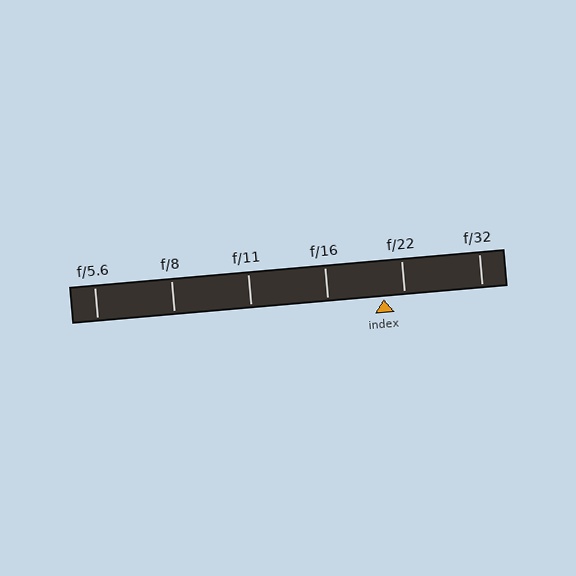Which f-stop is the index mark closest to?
The index mark is closest to f/22.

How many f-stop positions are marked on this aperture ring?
There are 6 f-stop positions marked.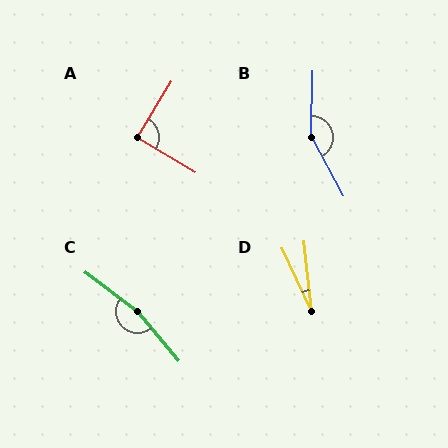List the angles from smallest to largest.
D (19°), A (90°), B (150°), C (167°).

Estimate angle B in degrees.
Approximately 150 degrees.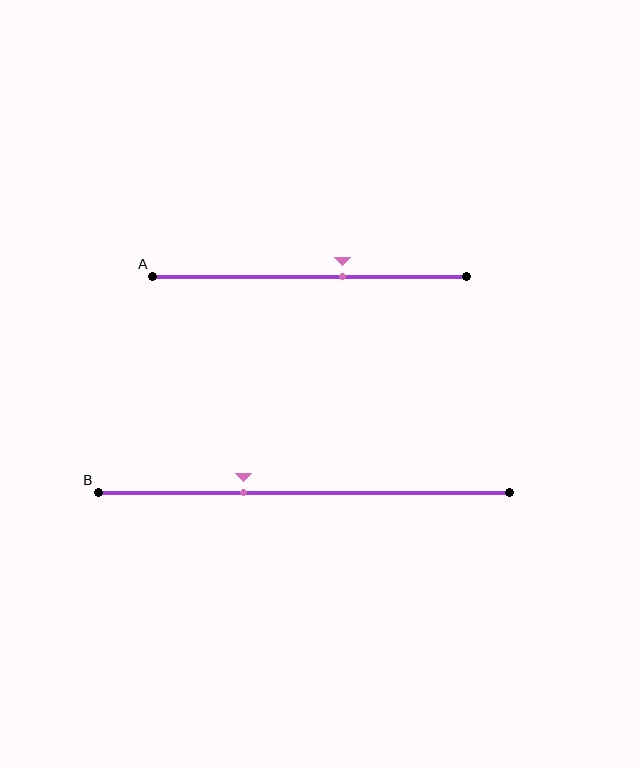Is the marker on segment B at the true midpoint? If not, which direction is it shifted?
No, the marker on segment B is shifted to the left by about 15% of the segment length.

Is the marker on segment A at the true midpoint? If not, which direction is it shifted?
No, the marker on segment A is shifted to the right by about 11% of the segment length.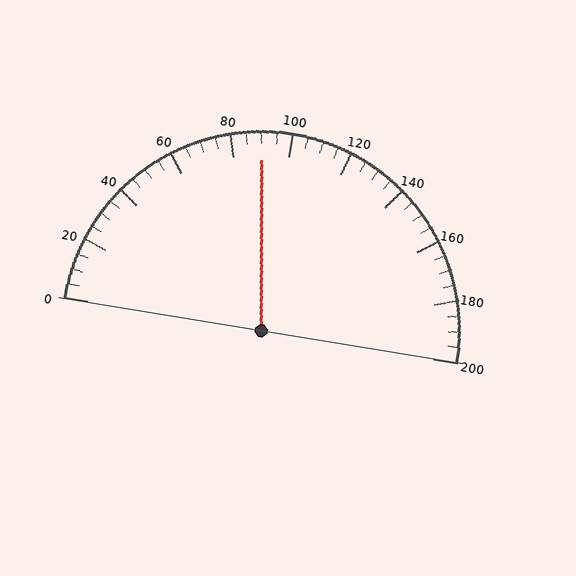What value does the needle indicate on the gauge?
The needle indicates approximately 90.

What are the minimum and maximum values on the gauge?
The gauge ranges from 0 to 200.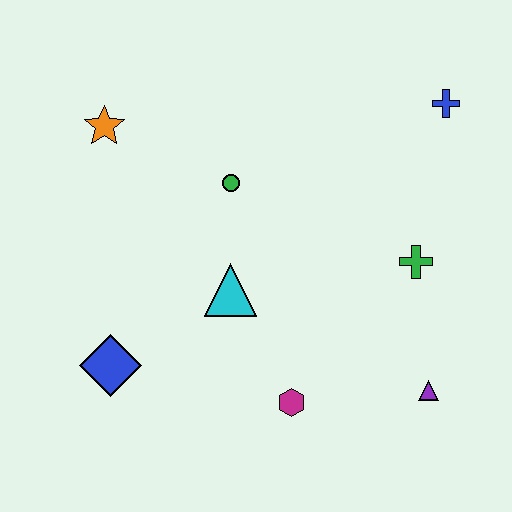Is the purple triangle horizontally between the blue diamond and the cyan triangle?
No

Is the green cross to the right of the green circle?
Yes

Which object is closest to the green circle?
The cyan triangle is closest to the green circle.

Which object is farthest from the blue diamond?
The blue cross is farthest from the blue diamond.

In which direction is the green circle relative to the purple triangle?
The green circle is above the purple triangle.